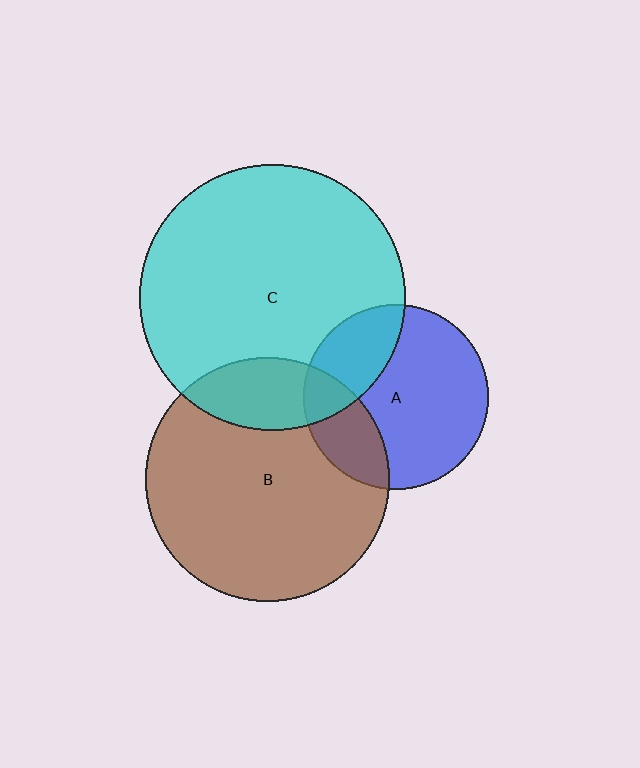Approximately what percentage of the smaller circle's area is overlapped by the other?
Approximately 25%.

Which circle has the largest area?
Circle C (cyan).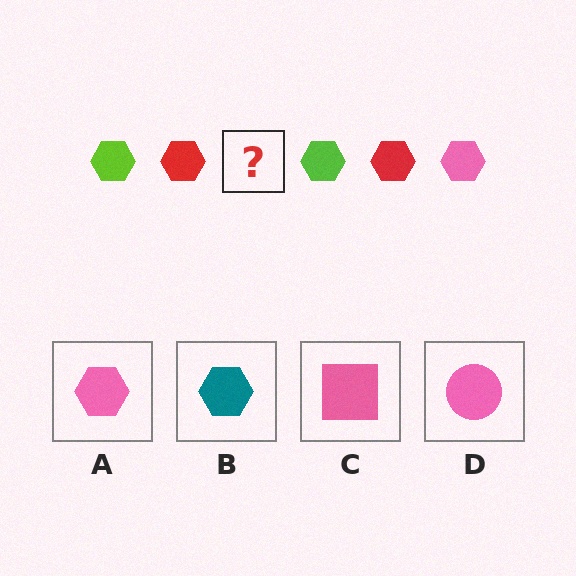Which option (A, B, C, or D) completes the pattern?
A.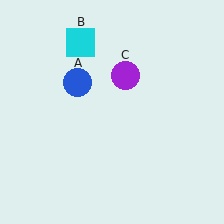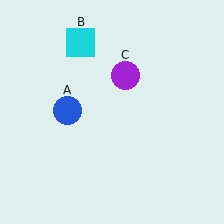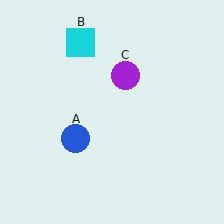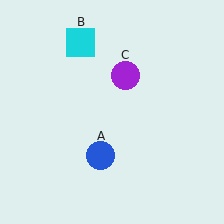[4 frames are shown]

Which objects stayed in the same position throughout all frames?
Cyan square (object B) and purple circle (object C) remained stationary.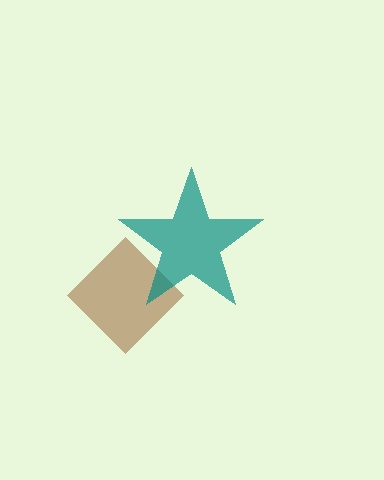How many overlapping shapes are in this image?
There are 2 overlapping shapes in the image.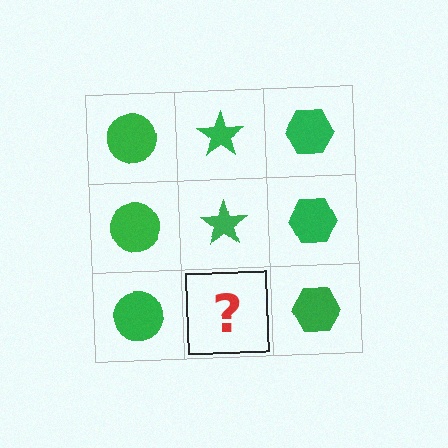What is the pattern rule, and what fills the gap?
The rule is that each column has a consistent shape. The gap should be filled with a green star.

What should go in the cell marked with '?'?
The missing cell should contain a green star.